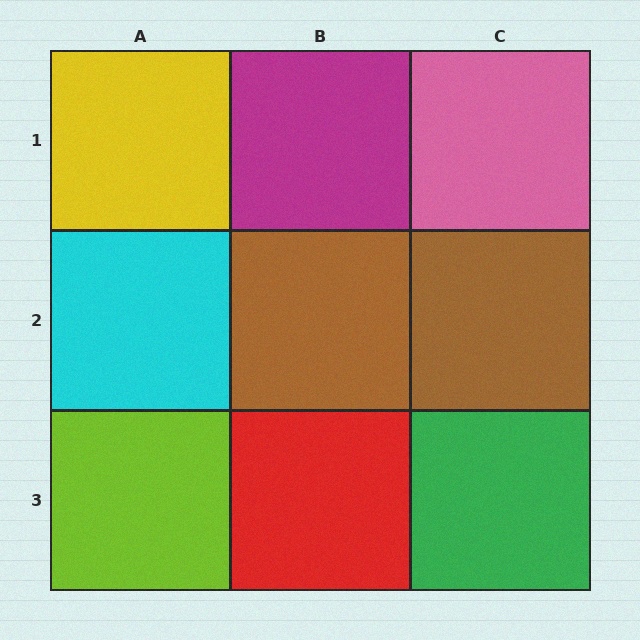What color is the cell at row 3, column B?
Red.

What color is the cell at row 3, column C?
Green.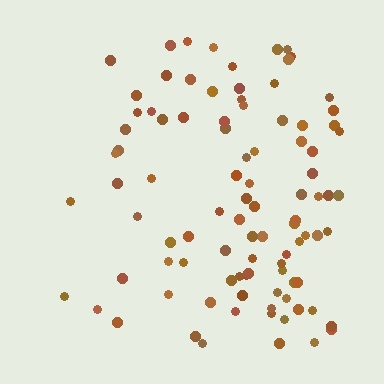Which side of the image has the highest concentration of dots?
The right.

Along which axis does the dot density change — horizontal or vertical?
Horizontal.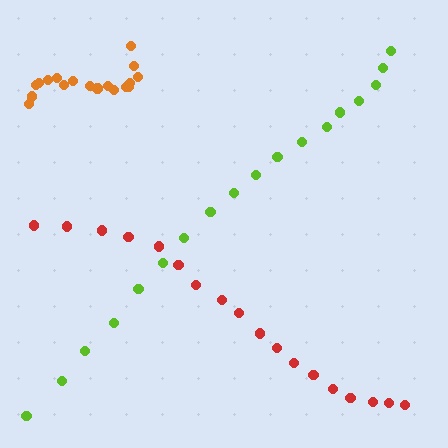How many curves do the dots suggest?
There are 3 distinct paths.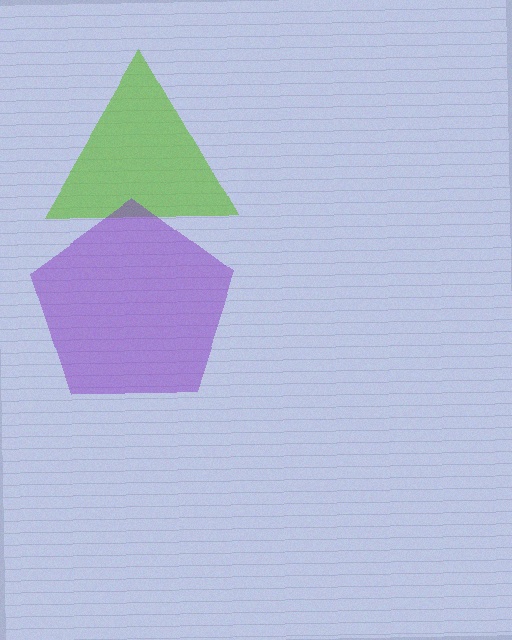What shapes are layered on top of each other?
The layered shapes are: a lime triangle, a purple pentagon.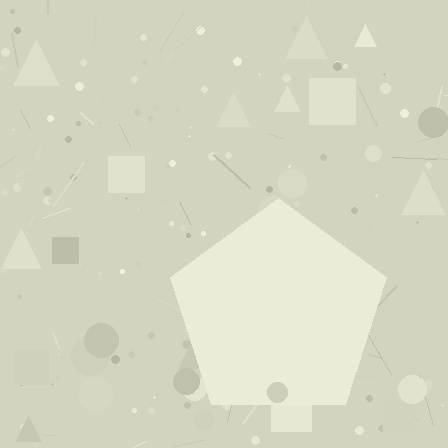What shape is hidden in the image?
A pentagon is hidden in the image.